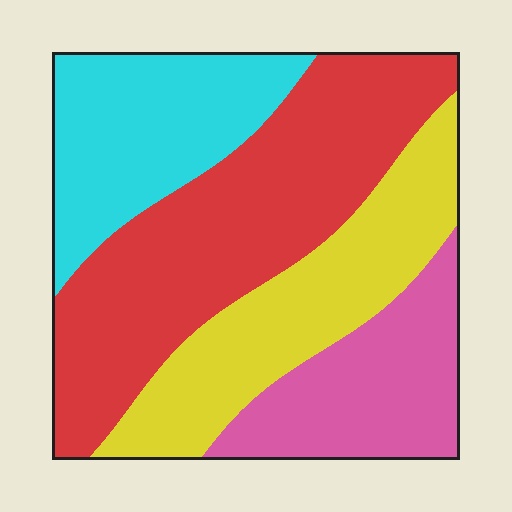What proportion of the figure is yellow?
Yellow covers around 25% of the figure.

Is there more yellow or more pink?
Yellow.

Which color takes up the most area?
Red, at roughly 35%.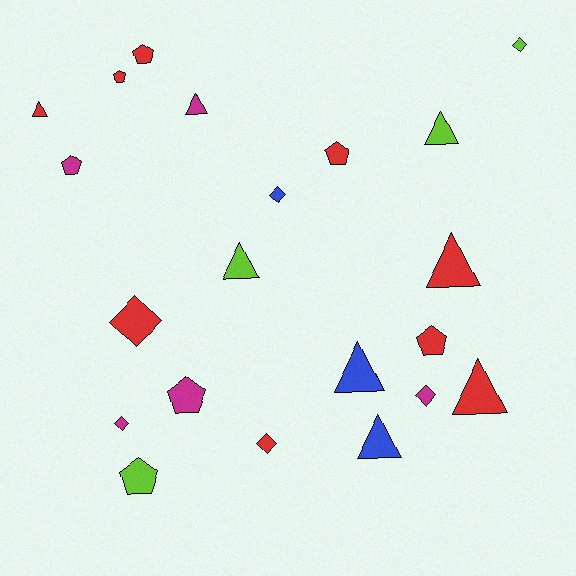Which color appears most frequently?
Red, with 9 objects.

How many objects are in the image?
There are 21 objects.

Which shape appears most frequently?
Triangle, with 8 objects.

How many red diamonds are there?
There are 2 red diamonds.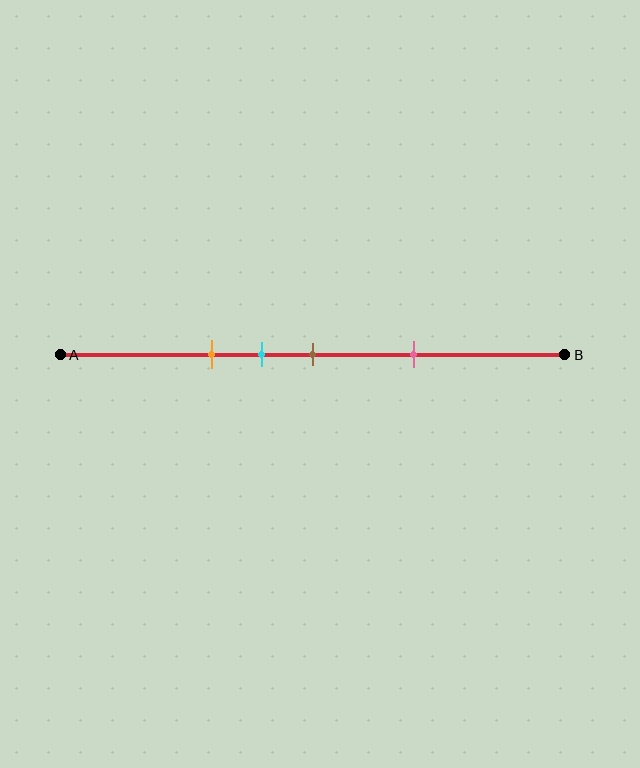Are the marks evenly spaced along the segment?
No, the marks are not evenly spaced.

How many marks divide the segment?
There are 4 marks dividing the segment.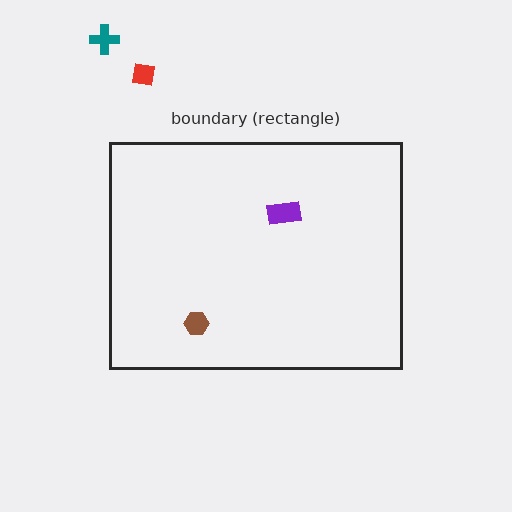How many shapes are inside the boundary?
2 inside, 2 outside.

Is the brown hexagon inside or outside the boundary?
Inside.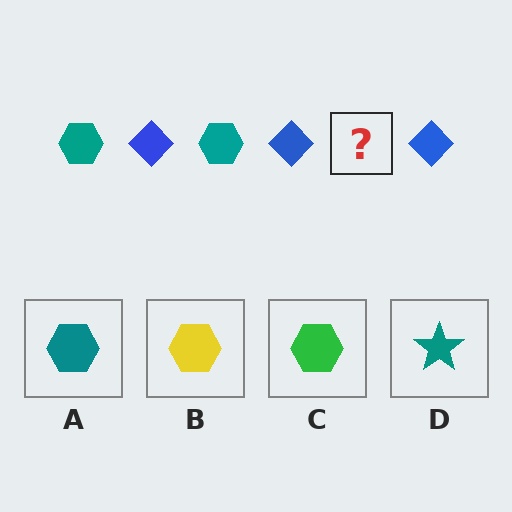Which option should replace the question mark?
Option A.